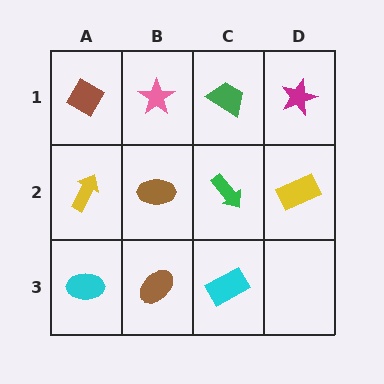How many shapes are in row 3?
3 shapes.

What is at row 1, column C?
A green trapezoid.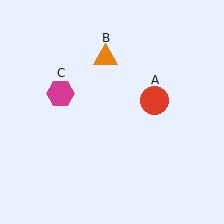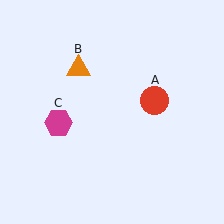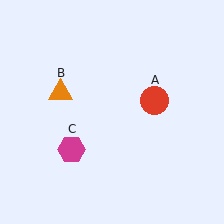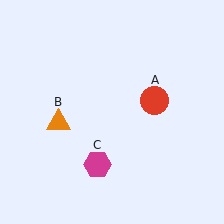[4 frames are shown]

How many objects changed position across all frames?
2 objects changed position: orange triangle (object B), magenta hexagon (object C).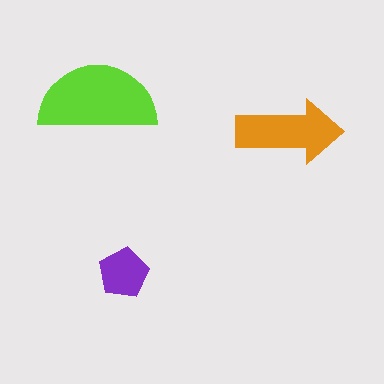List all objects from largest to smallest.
The lime semicircle, the orange arrow, the purple pentagon.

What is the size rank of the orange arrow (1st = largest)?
2nd.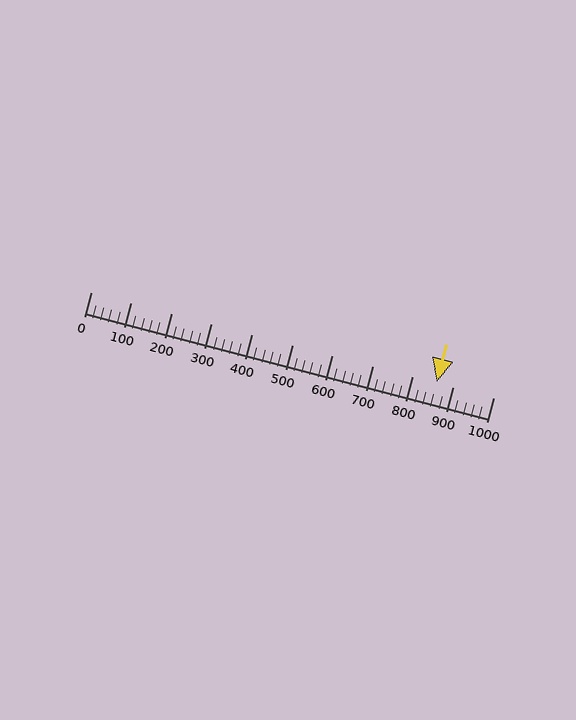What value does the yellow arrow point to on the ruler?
The yellow arrow points to approximately 860.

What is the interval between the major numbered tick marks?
The major tick marks are spaced 100 units apart.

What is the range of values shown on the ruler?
The ruler shows values from 0 to 1000.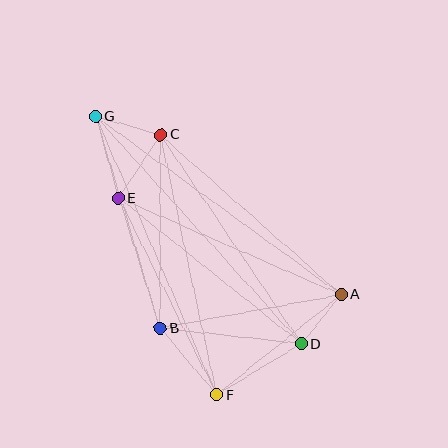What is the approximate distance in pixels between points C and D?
The distance between C and D is approximately 252 pixels.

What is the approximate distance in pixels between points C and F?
The distance between C and F is approximately 266 pixels.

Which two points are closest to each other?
Points A and D are closest to each other.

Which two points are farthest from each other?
Points D and G are farthest from each other.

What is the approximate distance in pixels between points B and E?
The distance between B and E is approximately 136 pixels.